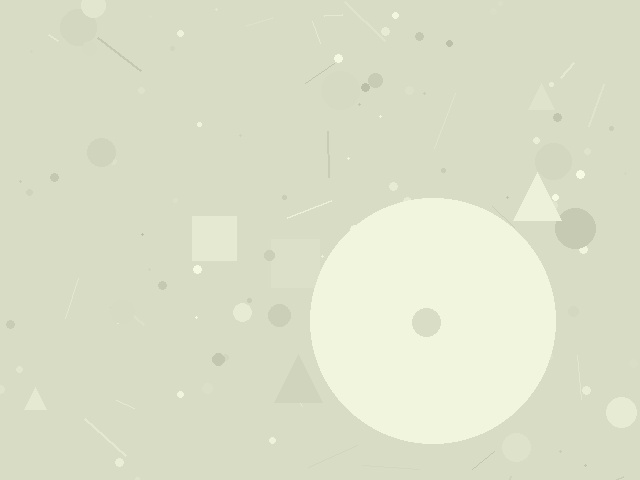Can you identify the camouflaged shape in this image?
The camouflaged shape is a circle.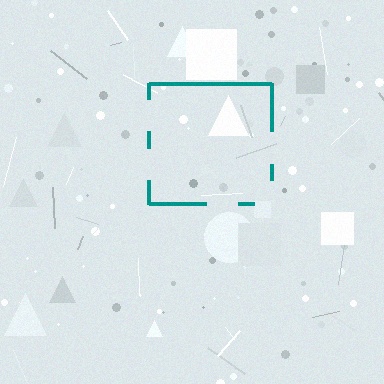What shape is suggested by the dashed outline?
The dashed outline suggests a square.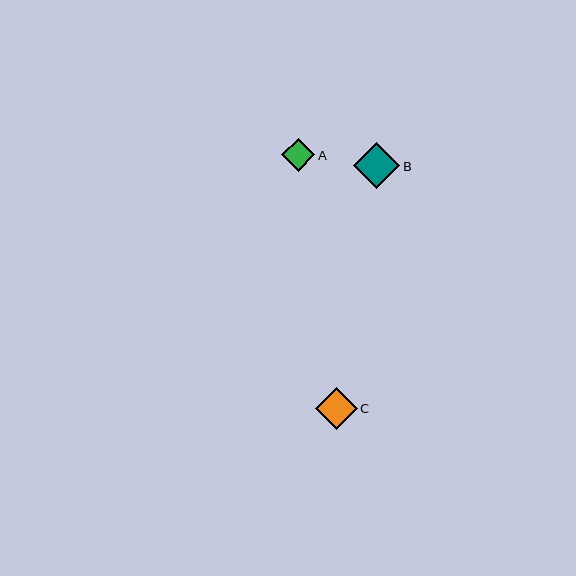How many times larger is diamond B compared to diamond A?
Diamond B is approximately 1.4 times the size of diamond A.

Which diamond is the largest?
Diamond B is the largest with a size of approximately 46 pixels.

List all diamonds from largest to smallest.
From largest to smallest: B, C, A.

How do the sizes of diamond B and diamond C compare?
Diamond B and diamond C are approximately the same size.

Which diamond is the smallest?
Diamond A is the smallest with a size of approximately 33 pixels.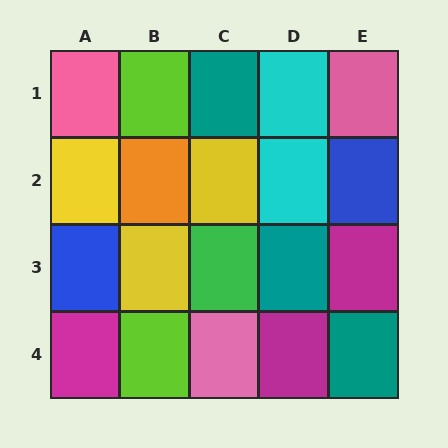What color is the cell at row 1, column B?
Lime.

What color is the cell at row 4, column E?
Teal.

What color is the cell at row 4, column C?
Pink.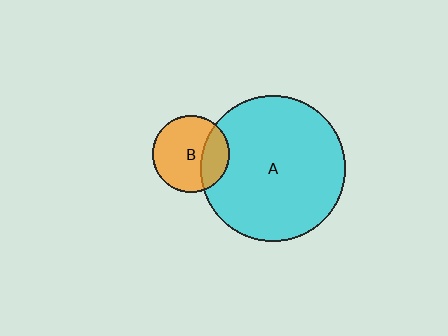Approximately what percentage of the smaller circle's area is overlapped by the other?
Approximately 30%.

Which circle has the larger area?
Circle A (cyan).